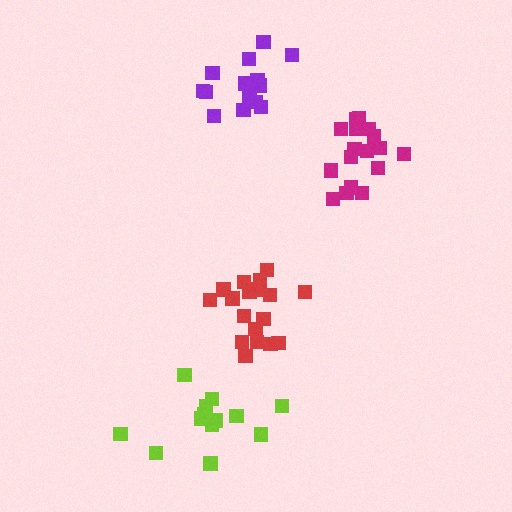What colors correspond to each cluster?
The clusters are colored: purple, red, lime, magenta.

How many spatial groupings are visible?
There are 4 spatial groupings.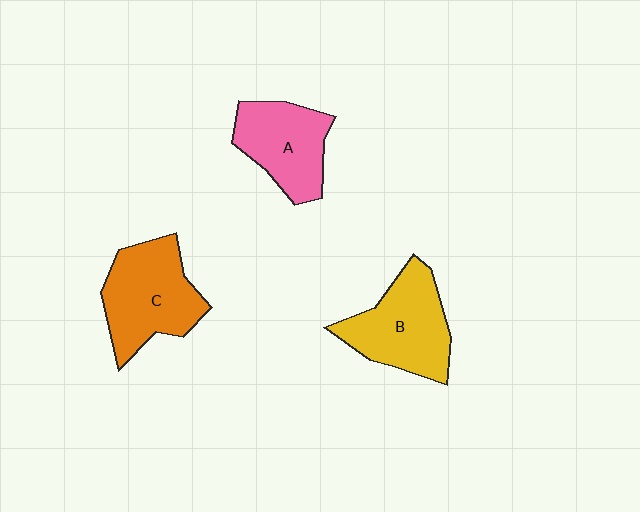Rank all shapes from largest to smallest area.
From largest to smallest: C (orange), B (yellow), A (pink).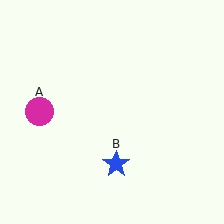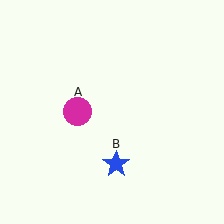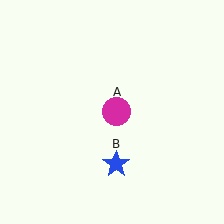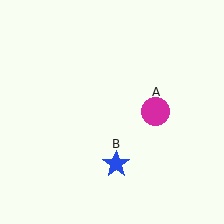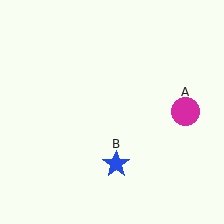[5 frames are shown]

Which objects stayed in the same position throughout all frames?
Blue star (object B) remained stationary.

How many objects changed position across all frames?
1 object changed position: magenta circle (object A).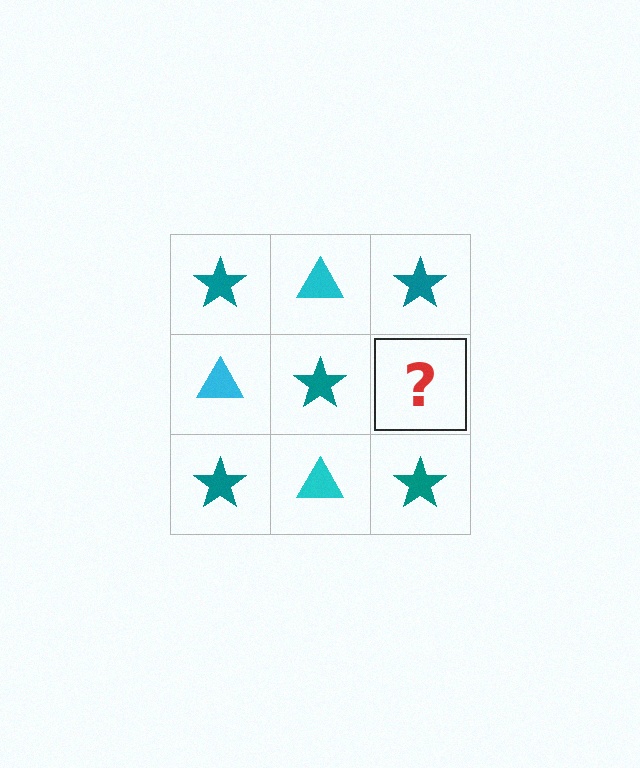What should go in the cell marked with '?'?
The missing cell should contain a cyan triangle.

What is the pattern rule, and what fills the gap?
The rule is that it alternates teal star and cyan triangle in a checkerboard pattern. The gap should be filled with a cyan triangle.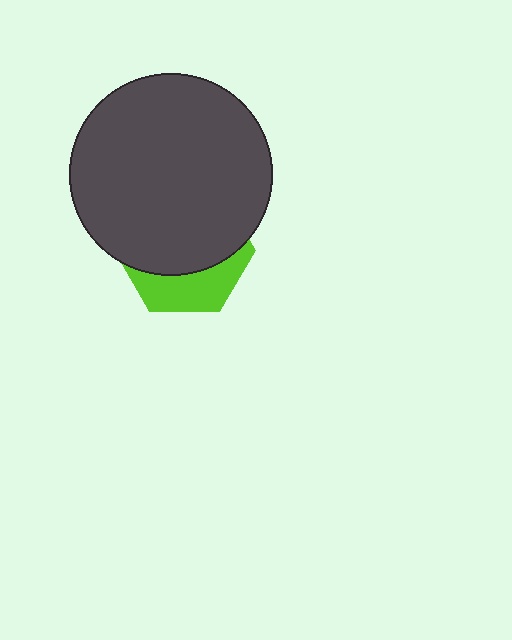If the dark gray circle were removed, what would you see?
You would see the complete lime hexagon.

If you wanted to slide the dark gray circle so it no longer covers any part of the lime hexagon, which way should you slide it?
Slide it up — that is the most direct way to separate the two shapes.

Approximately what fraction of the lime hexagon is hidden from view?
Roughly 67% of the lime hexagon is hidden behind the dark gray circle.